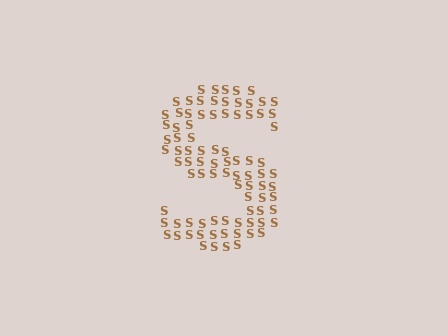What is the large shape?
The large shape is the letter S.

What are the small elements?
The small elements are letter S's.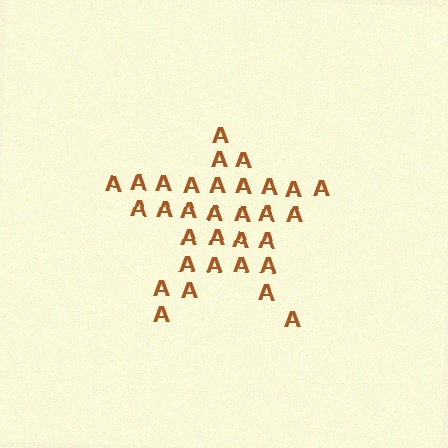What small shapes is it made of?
It is made of small letter A's.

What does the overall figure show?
The overall figure shows a star.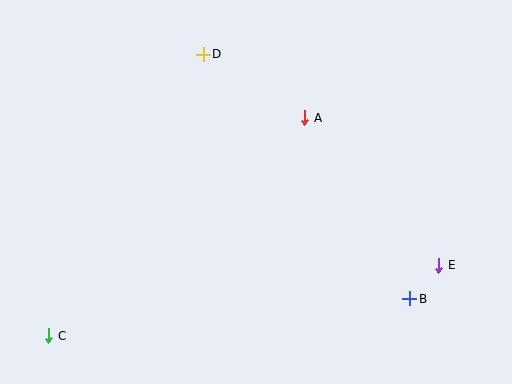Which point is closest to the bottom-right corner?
Point B is closest to the bottom-right corner.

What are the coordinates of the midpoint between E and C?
The midpoint between E and C is at (244, 300).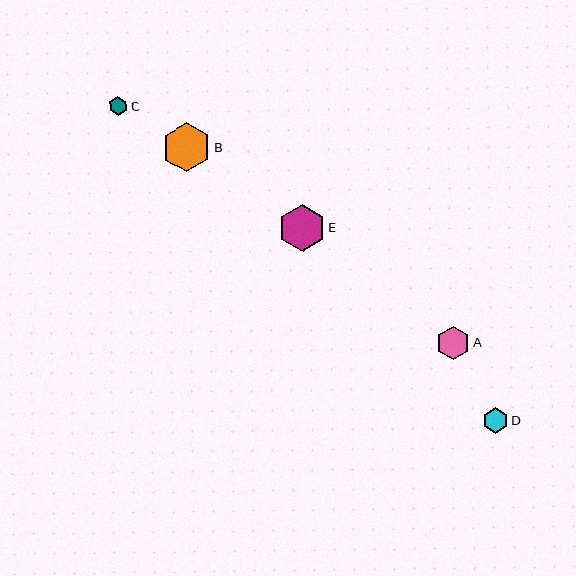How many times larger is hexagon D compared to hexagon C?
Hexagon D is approximately 1.3 times the size of hexagon C.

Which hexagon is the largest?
Hexagon B is the largest with a size of approximately 49 pixels.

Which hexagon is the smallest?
Hexagon C is the smallest with a size of approximately 19 pixels.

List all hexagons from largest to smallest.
From largest to smallest: B, E, A, D, C.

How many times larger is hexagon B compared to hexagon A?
Hexagon B is approximately 1.4 times the size of hexagon A.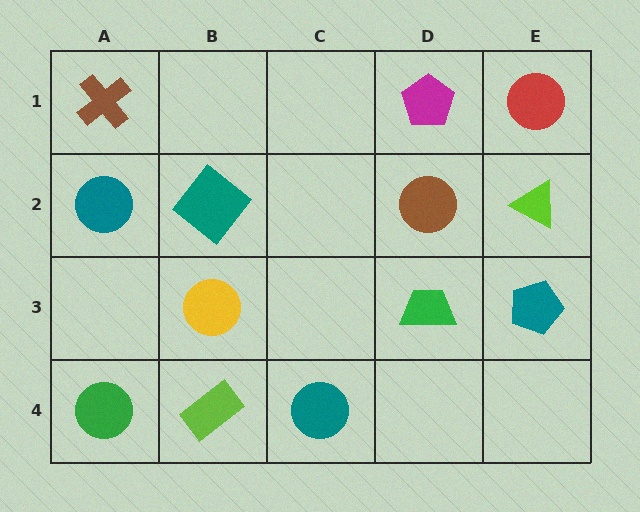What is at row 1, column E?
A red circle.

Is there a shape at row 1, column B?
No, that cell is empty.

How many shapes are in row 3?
3 shapes.